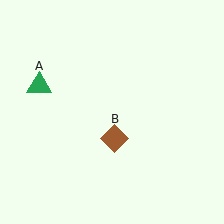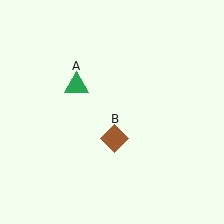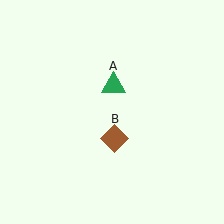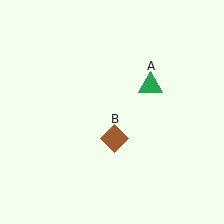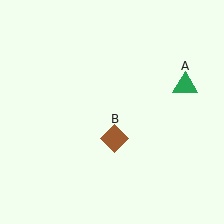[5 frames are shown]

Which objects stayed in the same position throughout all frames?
Brown diamond (object B) remained stationary.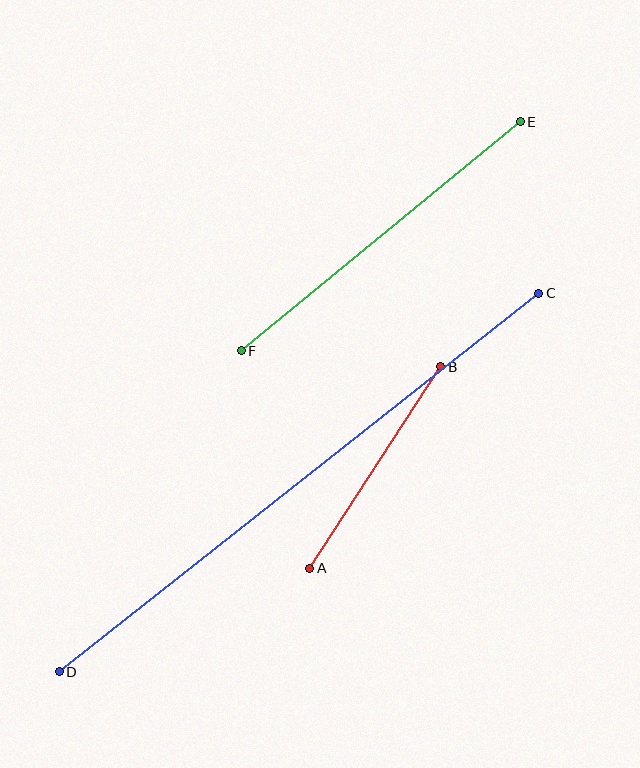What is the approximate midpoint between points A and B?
The midpoint is at approximately (375, 468) pixels.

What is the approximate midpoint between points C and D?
The midpoint is at approximately (299, 483) pixels.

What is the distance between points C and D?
The distance is approximately 611 pixels.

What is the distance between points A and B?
The distance is approximately 240 pixels.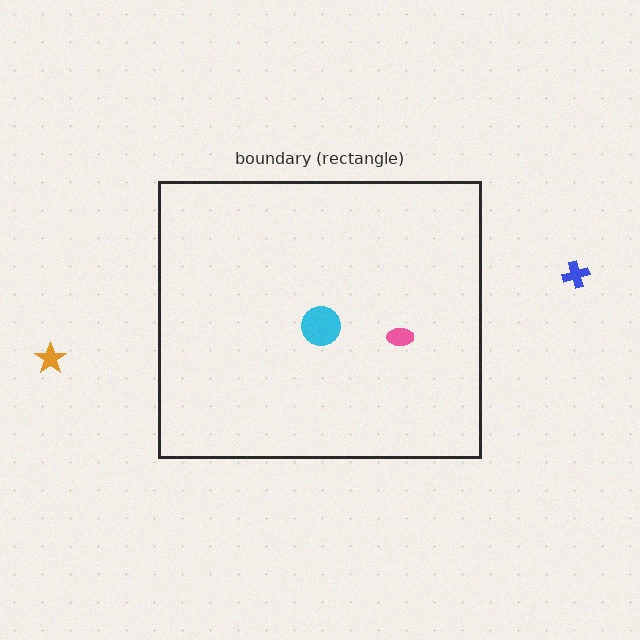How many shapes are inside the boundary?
2 inside, 2 outside.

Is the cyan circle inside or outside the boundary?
Inside.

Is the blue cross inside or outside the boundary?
Outside.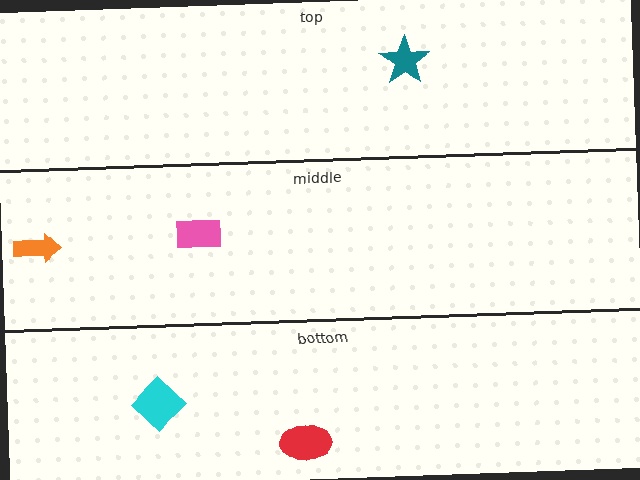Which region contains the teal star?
The top region.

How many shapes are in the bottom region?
2.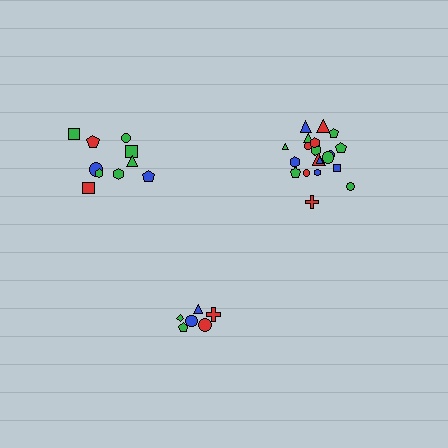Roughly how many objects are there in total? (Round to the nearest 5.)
Roughly 40 objects in total.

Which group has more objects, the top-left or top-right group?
The top-right group.